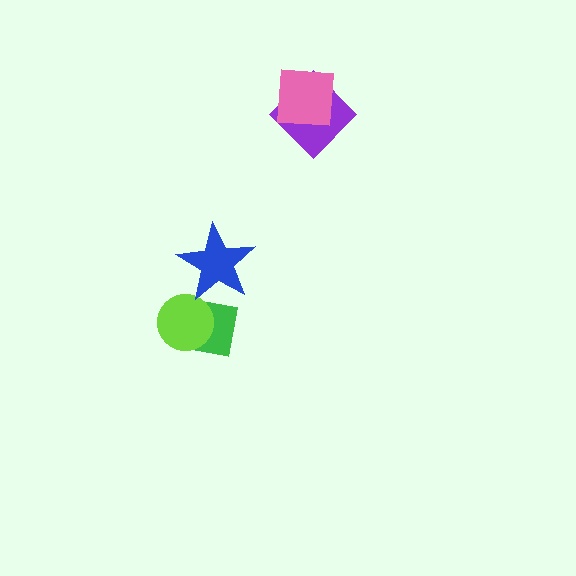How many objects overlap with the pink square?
1 object overlaps with the pink square.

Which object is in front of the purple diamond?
The pink square is in front of the purple diamond.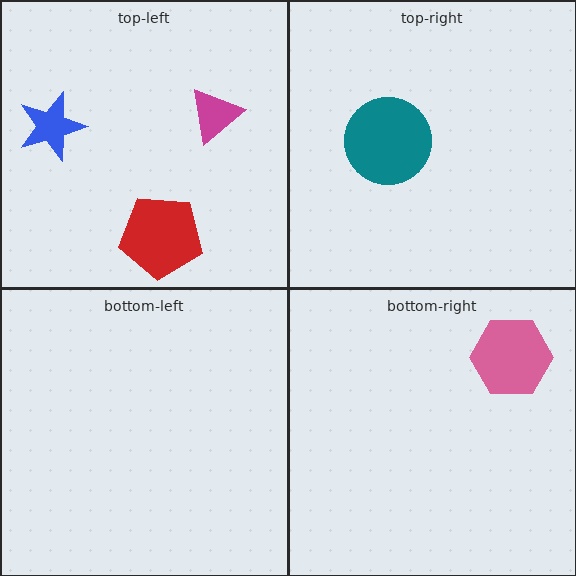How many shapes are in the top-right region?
1.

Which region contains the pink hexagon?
The bottom-right region.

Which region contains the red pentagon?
The top-left region.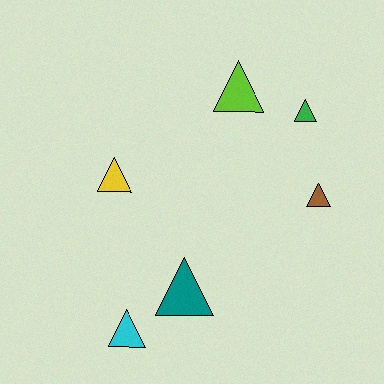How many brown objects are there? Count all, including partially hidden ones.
There is 1 brown object.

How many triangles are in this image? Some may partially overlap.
There are 6 triangles.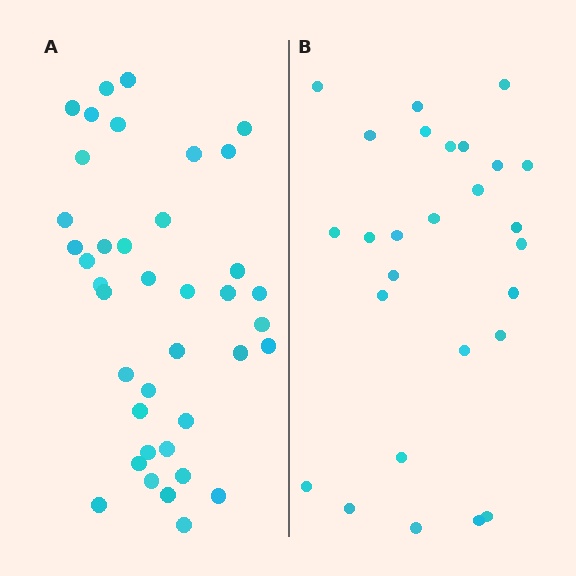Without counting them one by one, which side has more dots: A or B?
Region A (the left region) has more dots.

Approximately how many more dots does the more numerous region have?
Region A has roughly 12 or so more dots than region B.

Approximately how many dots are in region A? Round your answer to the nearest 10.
About 40 dots. (The exact count is 39, which rounds to 40.)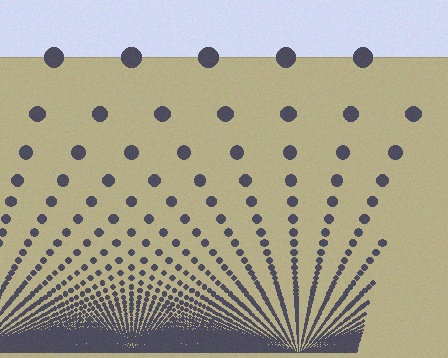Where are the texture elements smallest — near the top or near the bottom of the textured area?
Near the bottom.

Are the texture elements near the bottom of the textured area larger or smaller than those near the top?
Smaller. The gradient is inverted — elements near the bottom are smaller and denser.